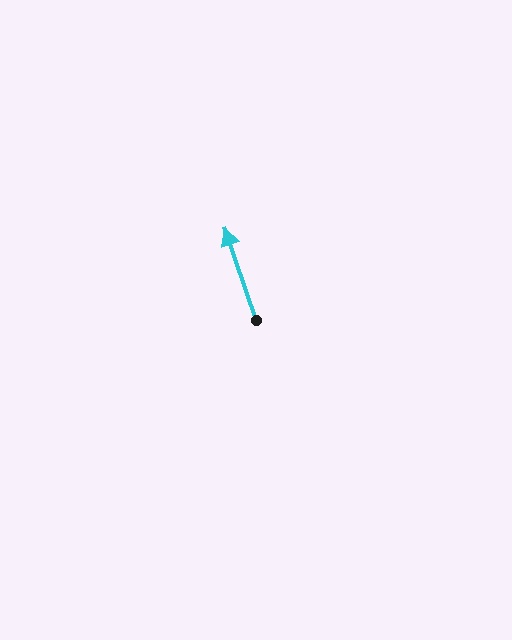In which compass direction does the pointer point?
North.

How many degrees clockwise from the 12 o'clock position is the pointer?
Approximately 341 degrees.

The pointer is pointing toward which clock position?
Roughly 11 o'clock.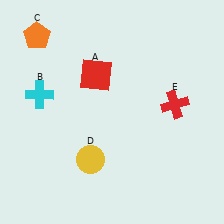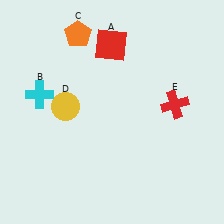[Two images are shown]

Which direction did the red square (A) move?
The red square (A) moved up.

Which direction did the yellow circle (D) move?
The yellow circle (D) moved up.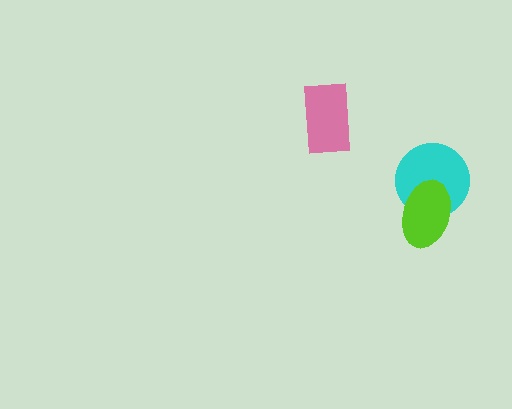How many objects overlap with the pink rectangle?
0 objects overlap with the pink rectangle.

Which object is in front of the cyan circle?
The lime ellipse is in front of the cyan circle.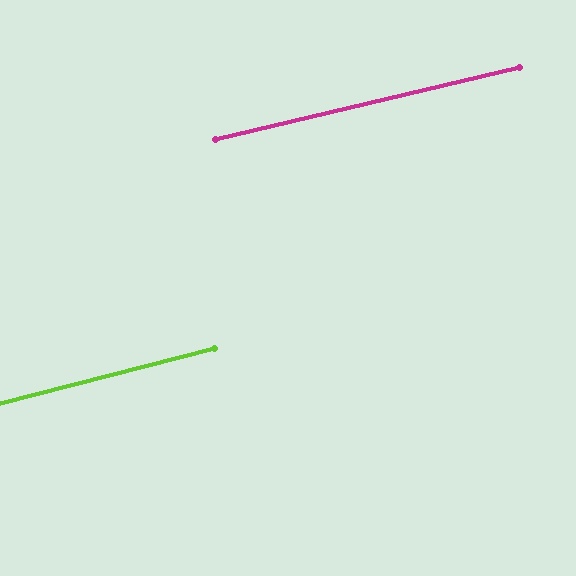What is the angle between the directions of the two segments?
Approximately 1 degree.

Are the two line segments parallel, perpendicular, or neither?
Parallel — their directions differ by only 1.1°.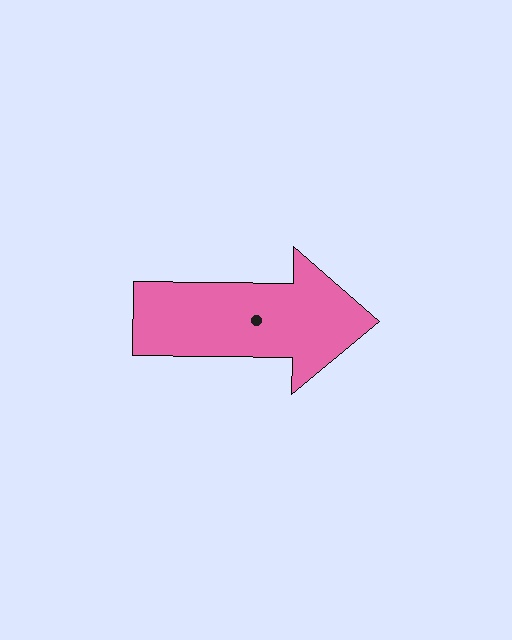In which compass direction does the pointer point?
East.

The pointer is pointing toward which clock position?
Roughly 3 o'clock.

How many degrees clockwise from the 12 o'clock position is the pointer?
Approximately 91 degrees.